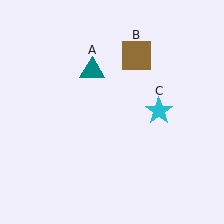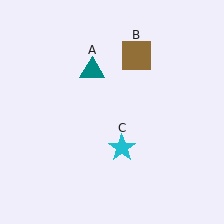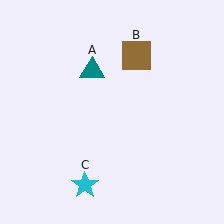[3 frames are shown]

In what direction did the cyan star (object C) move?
The cyan star (object C) moved down and to the left.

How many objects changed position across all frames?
1 object changed position: cyan star (object C).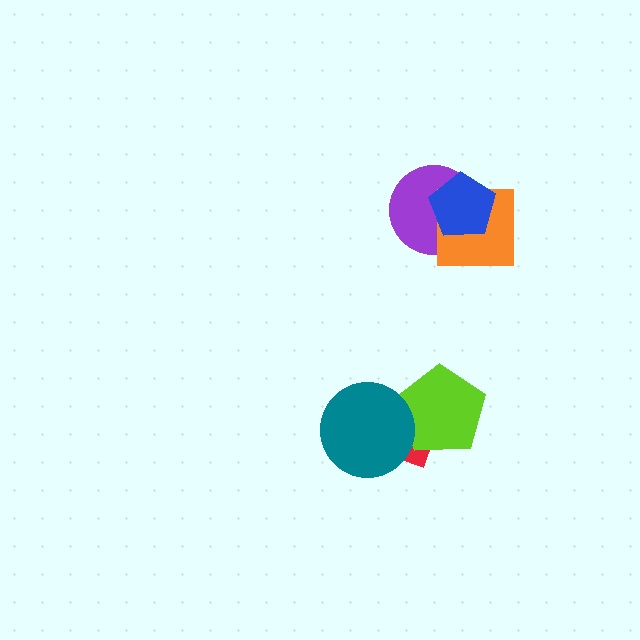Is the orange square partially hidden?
Yes, it is partially covered by another shape.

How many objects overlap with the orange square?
2 objects overlap with the orange square.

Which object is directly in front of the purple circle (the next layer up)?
The orange square is directly in front of the purple circle.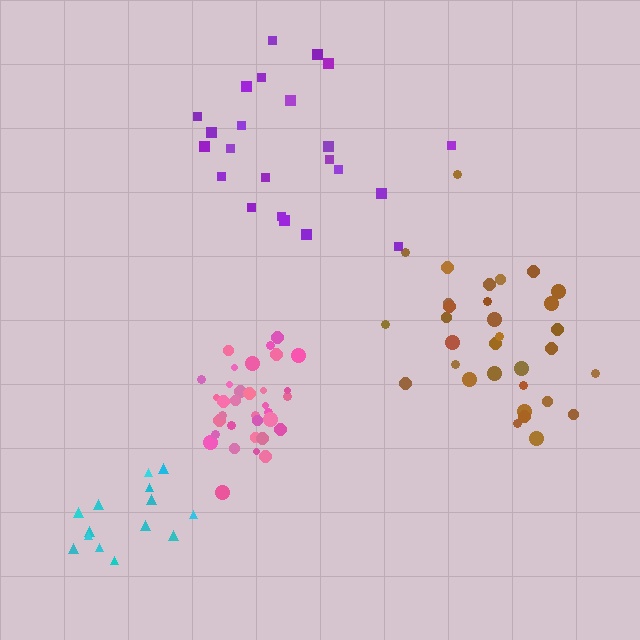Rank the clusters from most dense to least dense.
pink, brown, purple, cyan.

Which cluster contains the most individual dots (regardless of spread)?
Pink (34).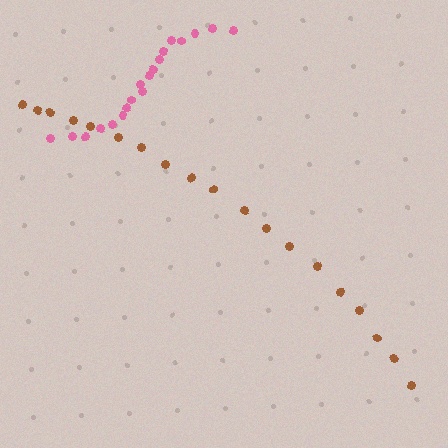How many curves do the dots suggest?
There are 2 distinct paths.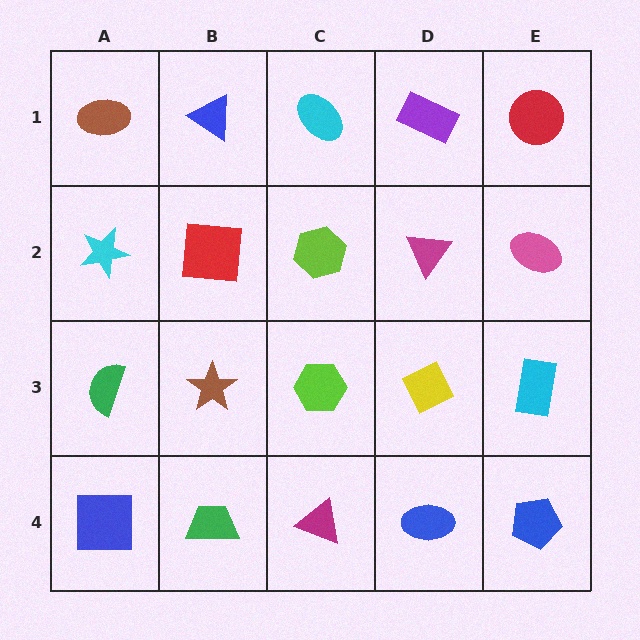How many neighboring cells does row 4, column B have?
3.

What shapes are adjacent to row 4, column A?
A green semicircle (row 3, column A), a green trapezoid (row 4, column B).